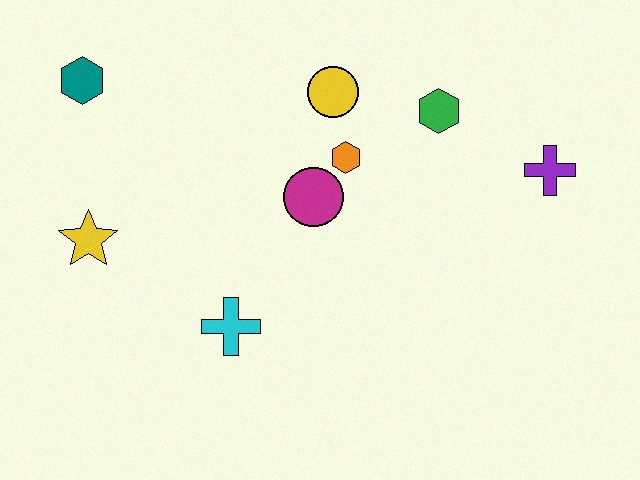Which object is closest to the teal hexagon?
The yellow star is closest to the teal hexagon.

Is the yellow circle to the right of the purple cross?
No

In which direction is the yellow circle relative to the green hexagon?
The yellow circle is to the left of the green hexagon.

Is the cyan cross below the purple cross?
Yes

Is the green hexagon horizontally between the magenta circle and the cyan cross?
No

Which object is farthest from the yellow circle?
The yellow star is farthest from the yellow circle.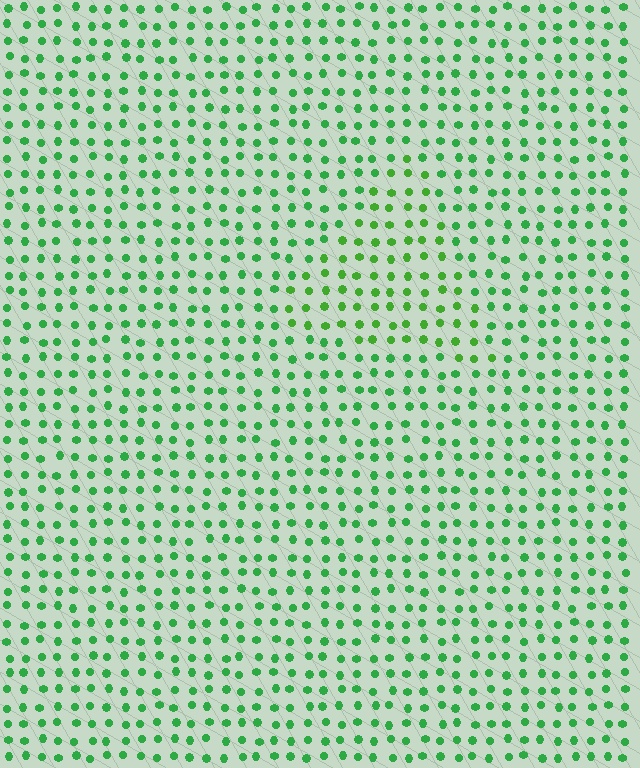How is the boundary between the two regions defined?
The boundary is defined purely by a slight shift in hue (about 20 degrees). Spacing, size, and orientation are identical on both sides.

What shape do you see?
I see a triangle.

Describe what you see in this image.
The image is filled with small green elements in a uniform arrangement. A triangle-shaped region is visible where the elements are tinted to a slightly different hue, forming a subtle color boundary.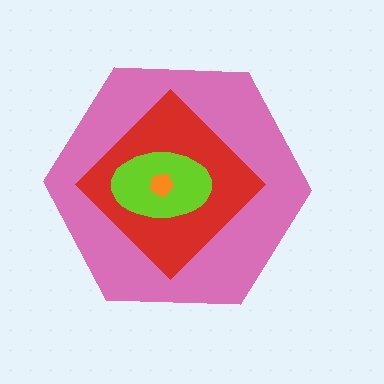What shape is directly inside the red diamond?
The lime ellipse.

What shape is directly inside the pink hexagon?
The red diamond.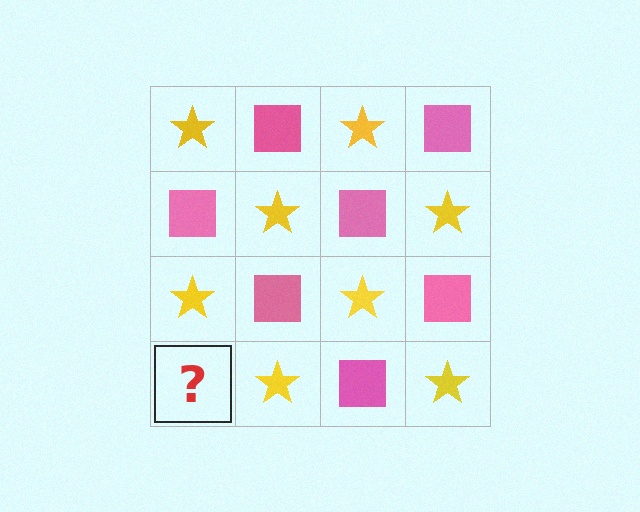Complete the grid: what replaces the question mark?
The question mark should be replaced with a pink square.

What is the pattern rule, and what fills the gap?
The rule is that it alternates yellow star and pink square in a checkerboard pattern. The gap should be filled with a pink square.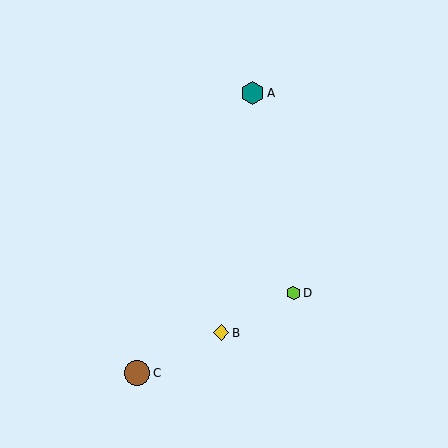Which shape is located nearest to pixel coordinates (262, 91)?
The teal hexagon (labeled A) at (253, 93) is nearest to that location.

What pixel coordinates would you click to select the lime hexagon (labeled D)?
Click at (293, 293) to select the lime hexagon D.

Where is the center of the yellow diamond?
The center of the yellow diamond is at (221, 333).